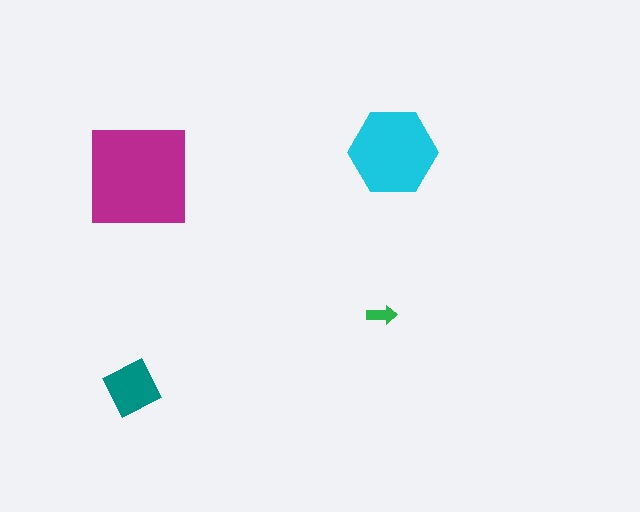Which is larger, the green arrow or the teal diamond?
The teal diamond.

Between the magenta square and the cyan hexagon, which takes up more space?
The magenta square.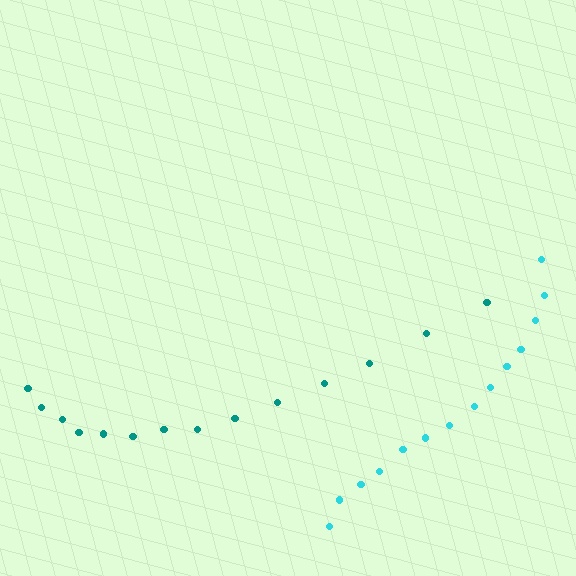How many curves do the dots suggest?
There are 2 distinct paths.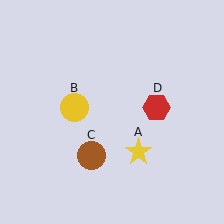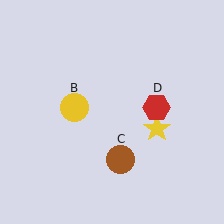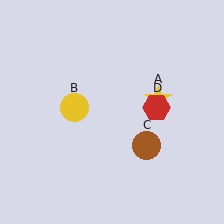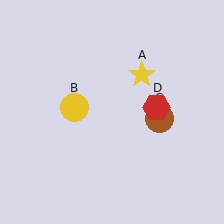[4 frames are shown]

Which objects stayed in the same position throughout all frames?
Yellow circle (object B) and red hexagon (object D) remained stationary.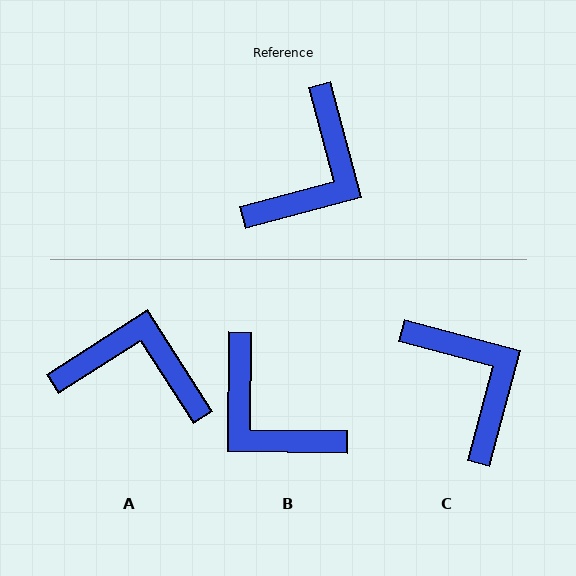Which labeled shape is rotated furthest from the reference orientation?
A, about 108 degrees away.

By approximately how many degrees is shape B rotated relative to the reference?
Approximately 106 degrees clockwise.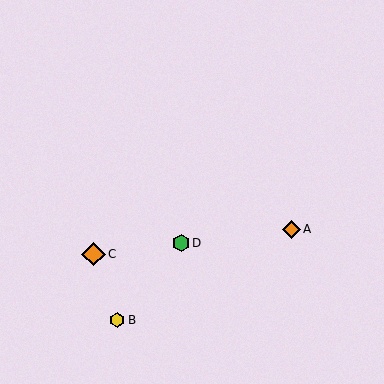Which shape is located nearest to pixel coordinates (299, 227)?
The orange diamond (labeled A) at (291, 229) is nearest to that location.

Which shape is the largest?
The orange diamond (labeled C) is the largest.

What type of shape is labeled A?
Shape A is an orange diamond.